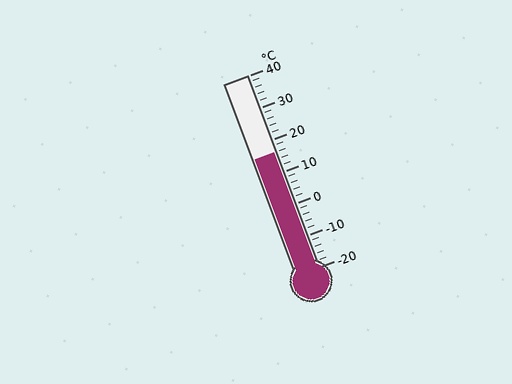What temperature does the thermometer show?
The thermometer shows approximately 16°C.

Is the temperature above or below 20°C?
The temperature is below 20°C.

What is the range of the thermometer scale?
The thermometer scale ranges from -20°C to 40°C.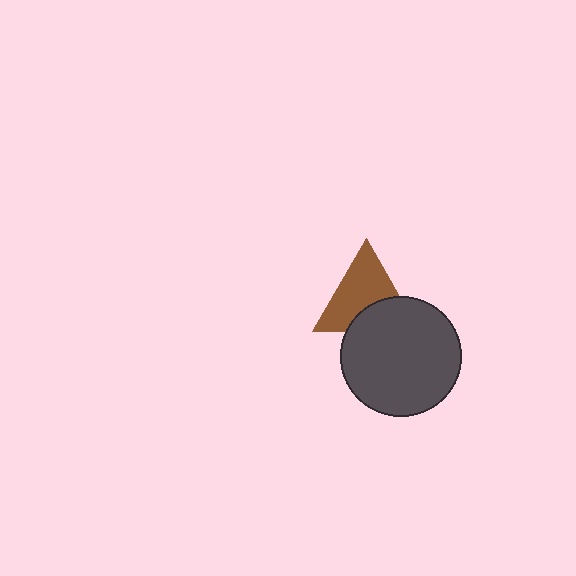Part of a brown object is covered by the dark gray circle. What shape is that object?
It is a triangle.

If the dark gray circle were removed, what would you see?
You would see the complete brown triangle.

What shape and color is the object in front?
The object in front is a dark gray circle.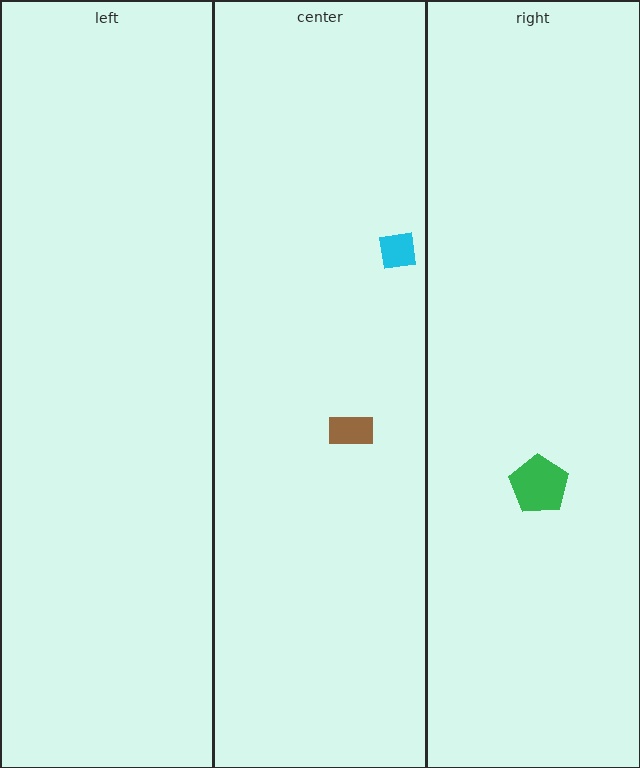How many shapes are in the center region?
2.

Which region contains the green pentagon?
The right region.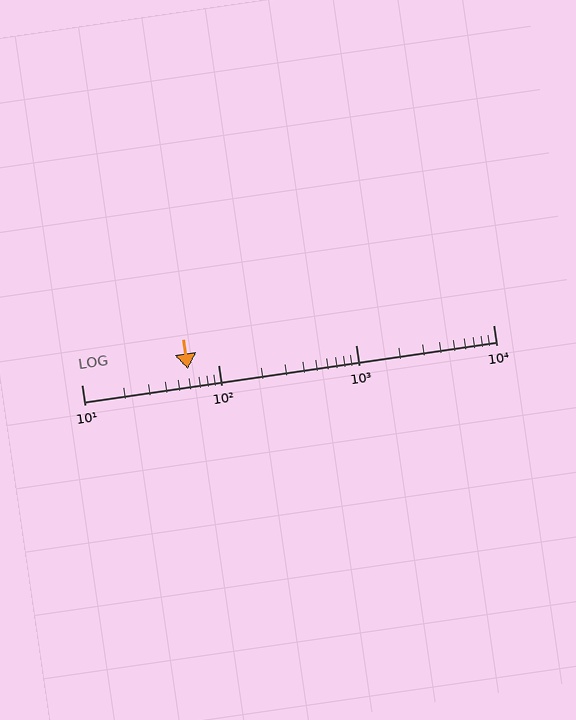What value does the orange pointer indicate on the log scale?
The pointer indicates approximately 60.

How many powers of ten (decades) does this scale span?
The scale spans 3 decades, from 10 to 10000.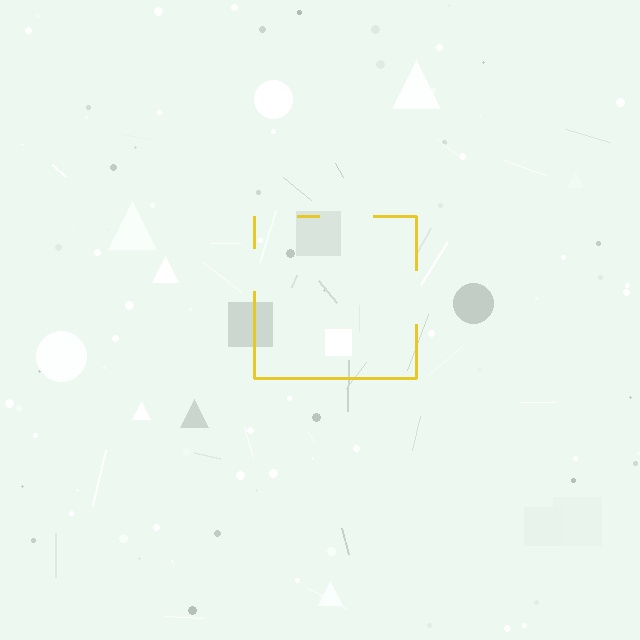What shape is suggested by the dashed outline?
The dashed outline suggests a square.